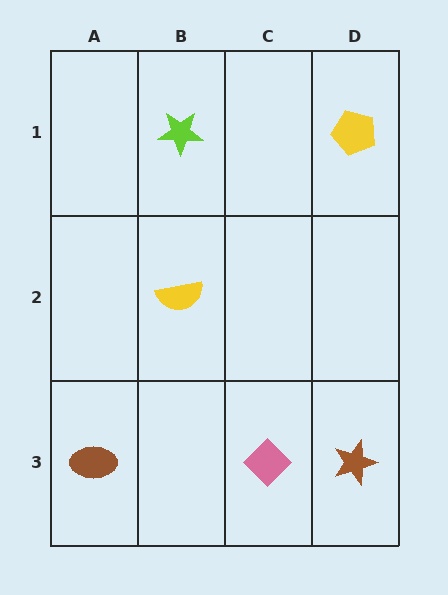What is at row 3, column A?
A brown ellipse.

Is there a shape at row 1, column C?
No, that cell is empty.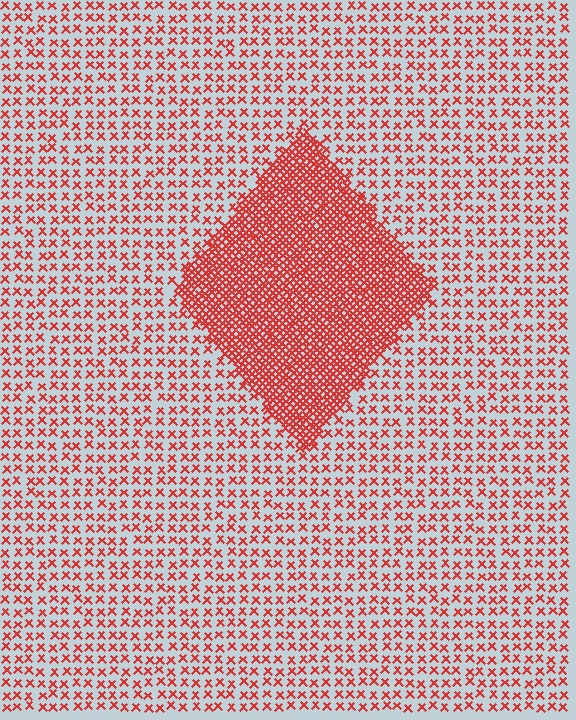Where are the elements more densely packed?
The elements are more densely packed inside the diamond boundary.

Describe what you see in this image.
The image contains small red elements arranged at two different densities. A diamond-shaped region is visible where the elements are more densely packed than the surrounding area.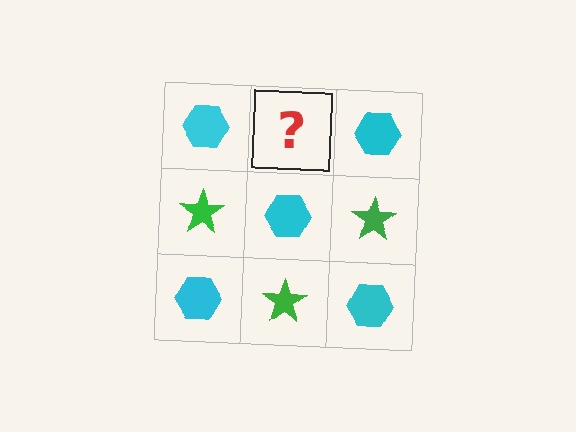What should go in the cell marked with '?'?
The missing cell should contain a green star.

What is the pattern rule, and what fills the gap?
The rule is that it alternates cyan hexagon and green star in a checkerboard pattern. The gap should be filled with a green star.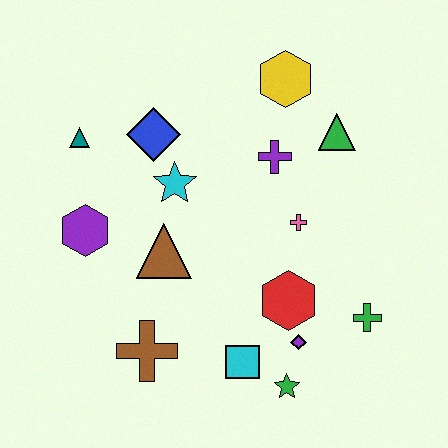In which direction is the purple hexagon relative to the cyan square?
The purple hexagon is to the left of the cyan square.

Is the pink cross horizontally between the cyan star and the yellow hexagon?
No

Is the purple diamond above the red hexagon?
No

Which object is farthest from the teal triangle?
The green cross is farthest from the teal triangle.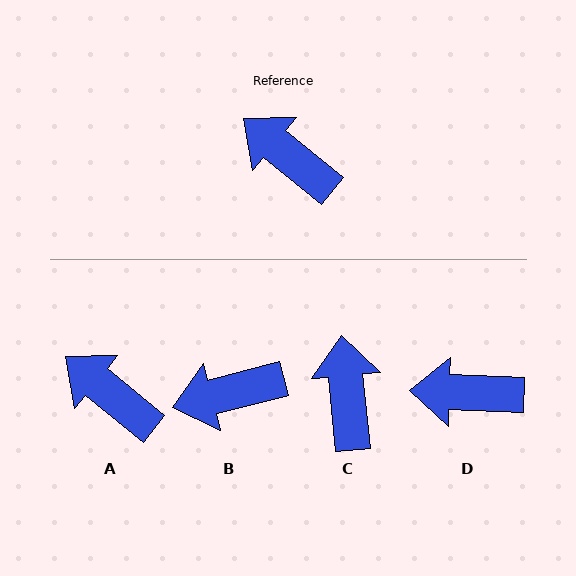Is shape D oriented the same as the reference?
No, it is off by about 37 degrees.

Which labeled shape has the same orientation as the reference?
A.